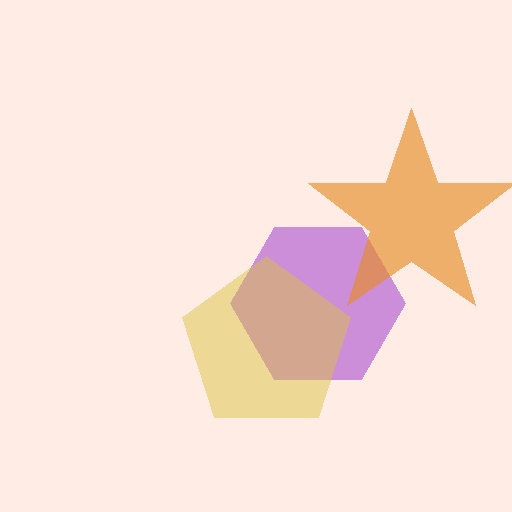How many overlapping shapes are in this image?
There are 3 overlapping shapes in the image.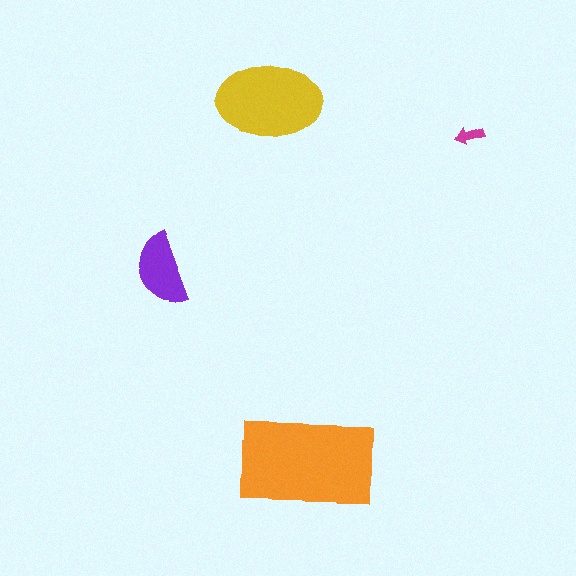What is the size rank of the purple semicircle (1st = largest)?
3rd.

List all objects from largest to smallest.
The orange rectangle, the yellow ellipse, the purple semicircle, the magenta arrow.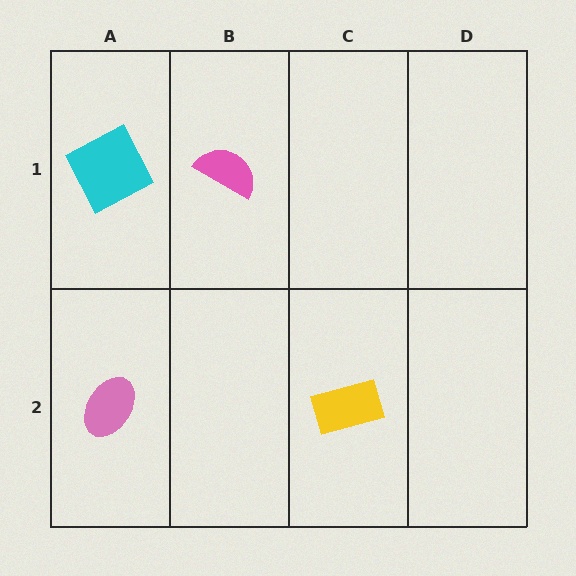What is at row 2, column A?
A pink ellipse.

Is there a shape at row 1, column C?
No, that cell is empty.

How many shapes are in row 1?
2 shapes.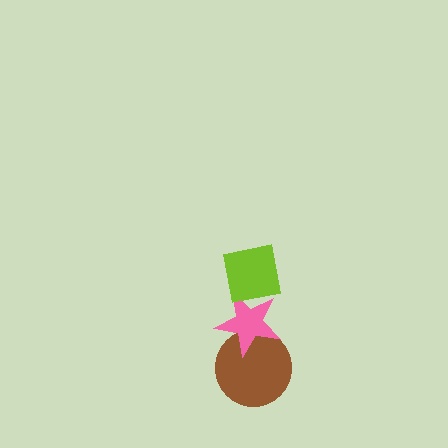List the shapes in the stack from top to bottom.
From top to bottom: the lime square, the pink star, the brown circle.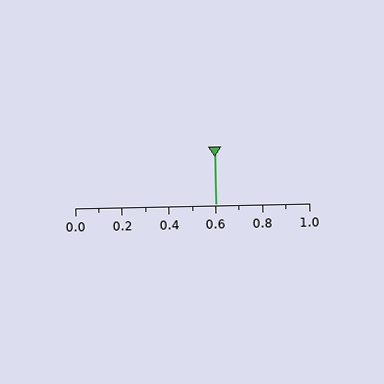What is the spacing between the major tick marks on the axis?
The major ticks are spaced 0.2 apart.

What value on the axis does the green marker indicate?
The marker indicates approximately 0.6.